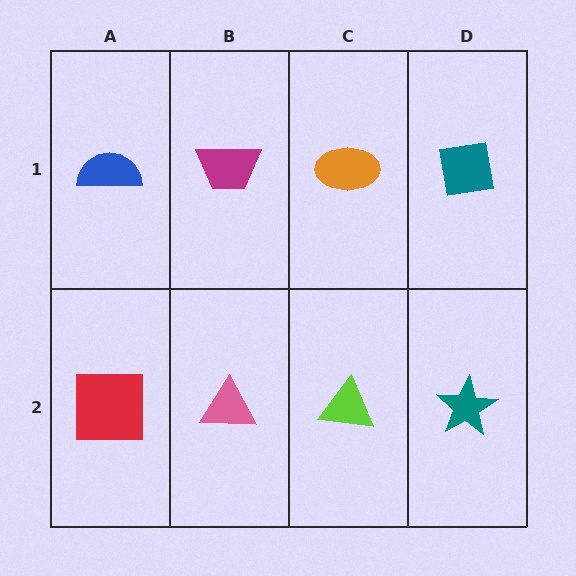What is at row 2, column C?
A lime triangle.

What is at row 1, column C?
An orange ellipse.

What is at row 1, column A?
A blue semicircle.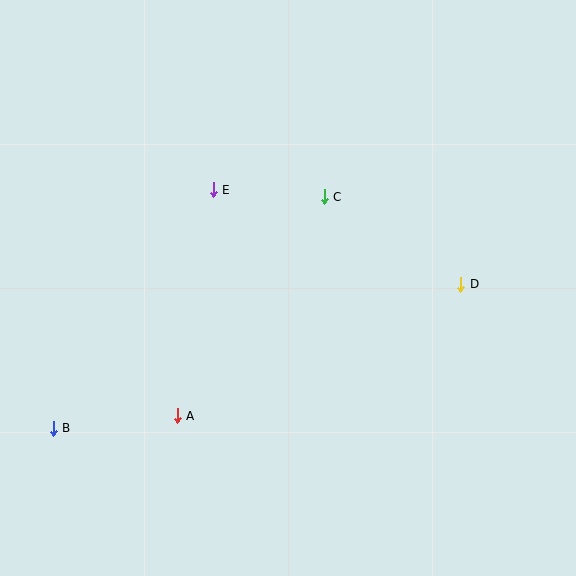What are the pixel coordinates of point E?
Point E is at (213, 190).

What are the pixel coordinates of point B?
Point B is at (53, 428).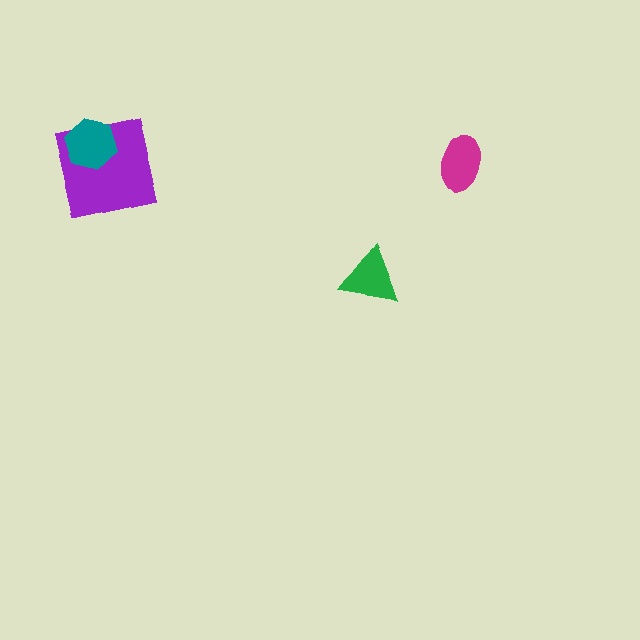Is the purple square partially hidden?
Yes, it is partially covered by another shape.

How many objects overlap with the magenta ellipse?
0 objects overlap with the magenta ellipse.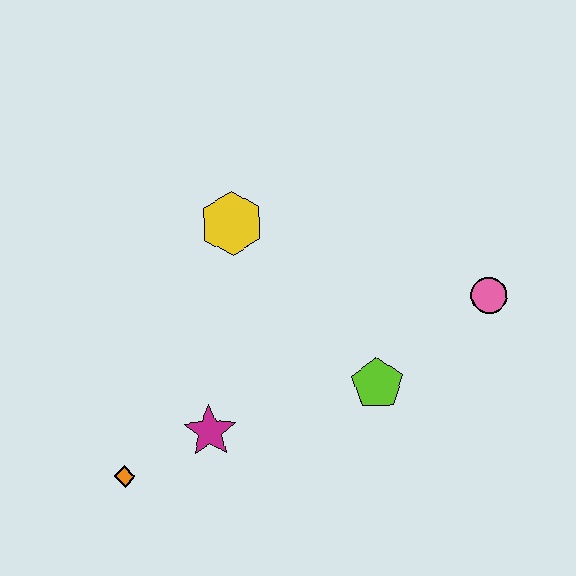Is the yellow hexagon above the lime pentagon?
Yes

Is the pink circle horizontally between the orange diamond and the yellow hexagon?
No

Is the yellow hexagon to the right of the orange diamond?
Yes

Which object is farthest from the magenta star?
The pink circle is farthest from the magenta star.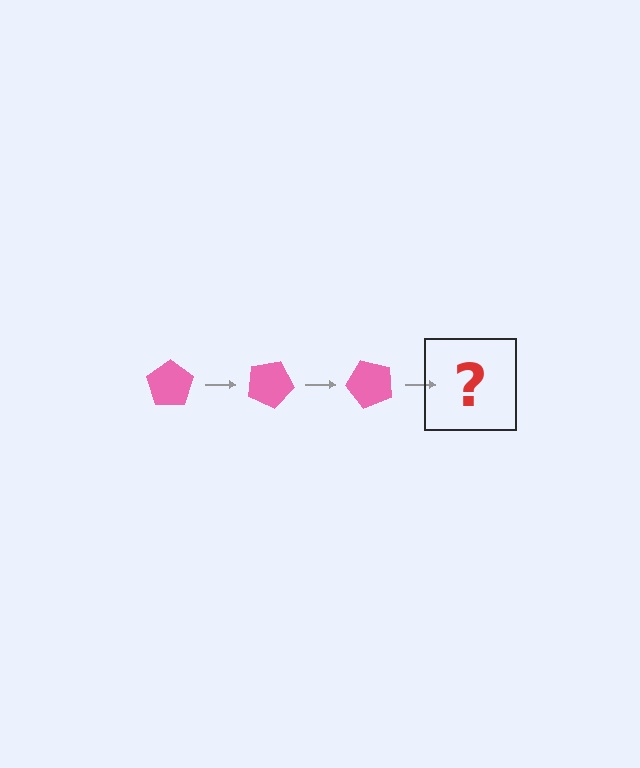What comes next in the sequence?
The next element should be a pink pentagon rotated 75 degrees.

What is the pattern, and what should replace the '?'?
The pattern is that the pentagon rotates 25 degrees each step. The '?' should be a pink pentagon rotated 75 degrees.